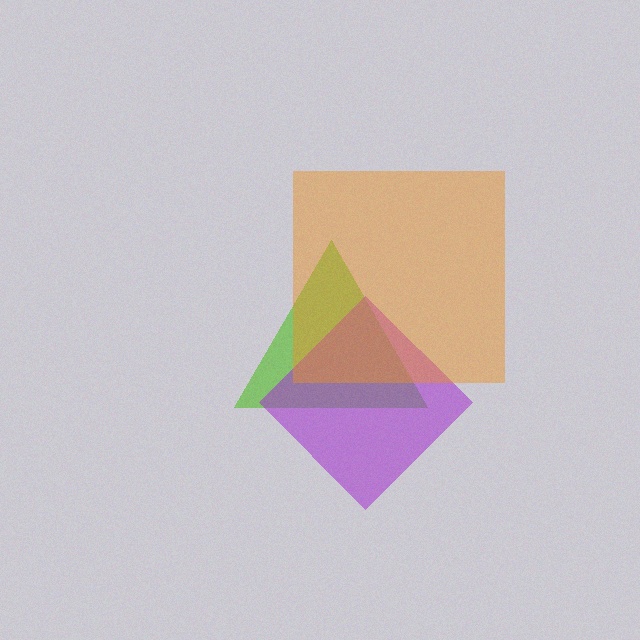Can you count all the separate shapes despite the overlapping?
Yes, there are 3 separate shapes.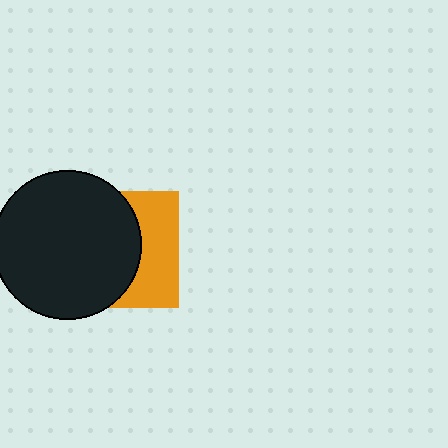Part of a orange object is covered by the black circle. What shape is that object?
It is a square.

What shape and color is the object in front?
The object in front is a black circle.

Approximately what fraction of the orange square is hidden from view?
Roughly 61% of the orange square is hidden behind the black circle.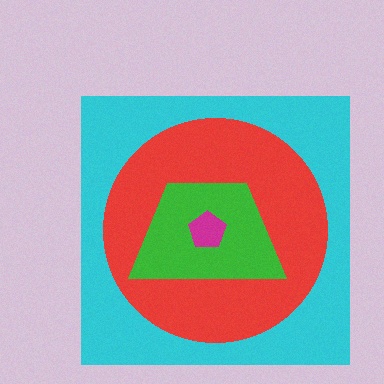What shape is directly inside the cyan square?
The red circle.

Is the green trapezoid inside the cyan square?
Yes.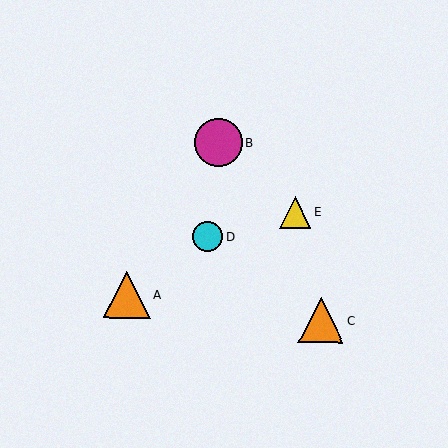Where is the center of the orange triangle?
The center of the orange triangle is at (321, 320).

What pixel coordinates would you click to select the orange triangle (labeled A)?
Click at (126, 294) to select the orange triangle A.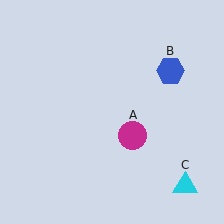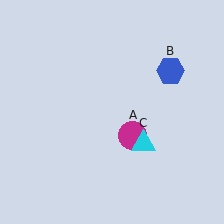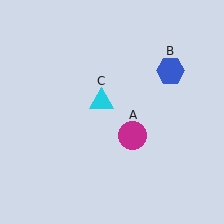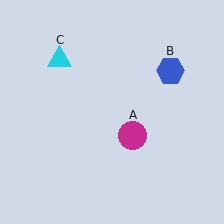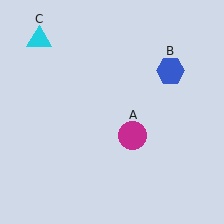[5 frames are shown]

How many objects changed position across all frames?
1 object changed position: cyan triangle (object C).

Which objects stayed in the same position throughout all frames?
Magenta circle (object A) and blue hexagon (object B) remained stationary.